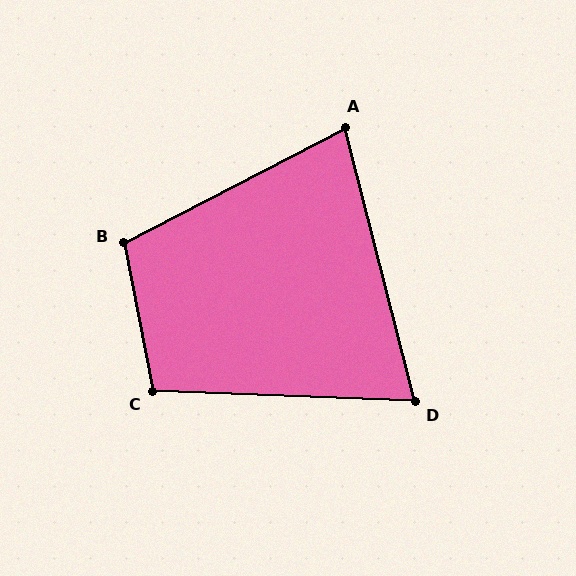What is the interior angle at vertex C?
Approximately 103 degrees (obtuse).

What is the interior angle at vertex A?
Approximately 77 degrees (acute).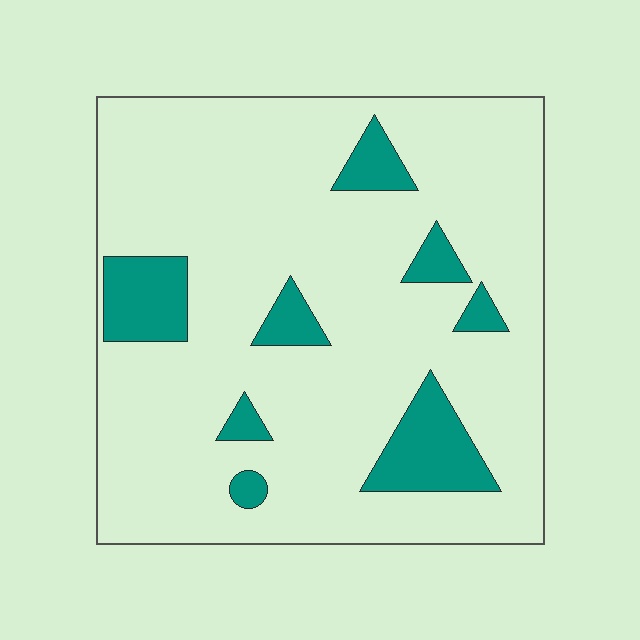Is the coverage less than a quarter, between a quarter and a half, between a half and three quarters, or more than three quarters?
Less than a quarter.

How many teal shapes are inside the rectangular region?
8.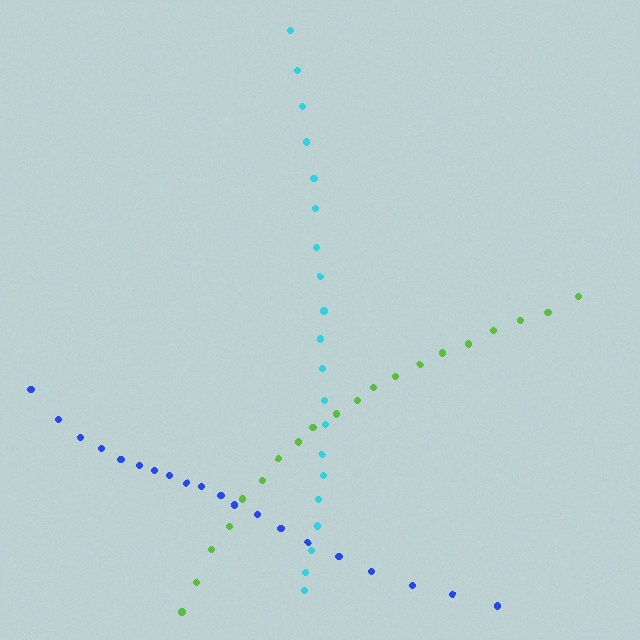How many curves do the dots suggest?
There are 3 distinct paths.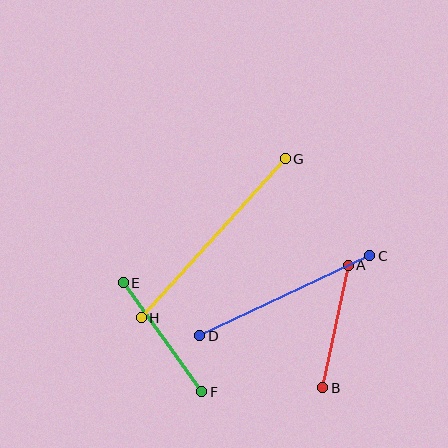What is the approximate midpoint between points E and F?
The midpoint is at approximately (163, 337) pixels.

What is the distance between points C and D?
The distance is approximately 188 pixels.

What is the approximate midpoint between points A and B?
The midpoint is at approximately (336, 326) pixels.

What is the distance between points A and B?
The distance is approximately 125 pixels.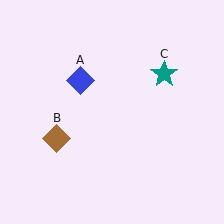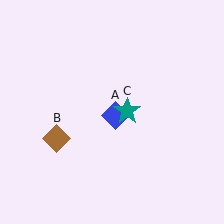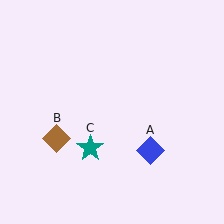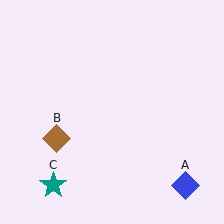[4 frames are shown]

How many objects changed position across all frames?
2 objects changed position: blue diamond (object A), teal star (object C).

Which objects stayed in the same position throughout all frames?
Brown diamond (object B) remained stationary.